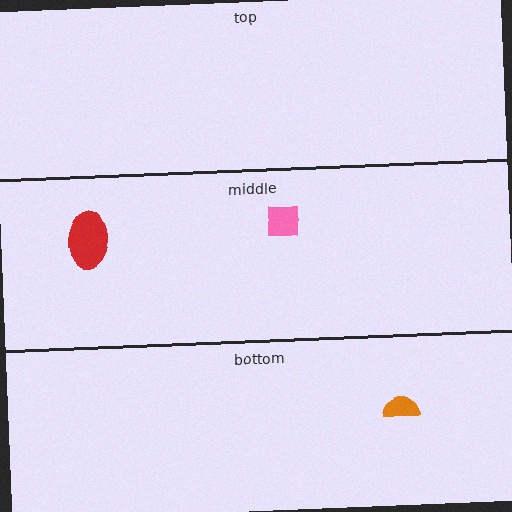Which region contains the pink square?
The middle region.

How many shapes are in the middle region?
2.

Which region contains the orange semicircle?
The bottom region.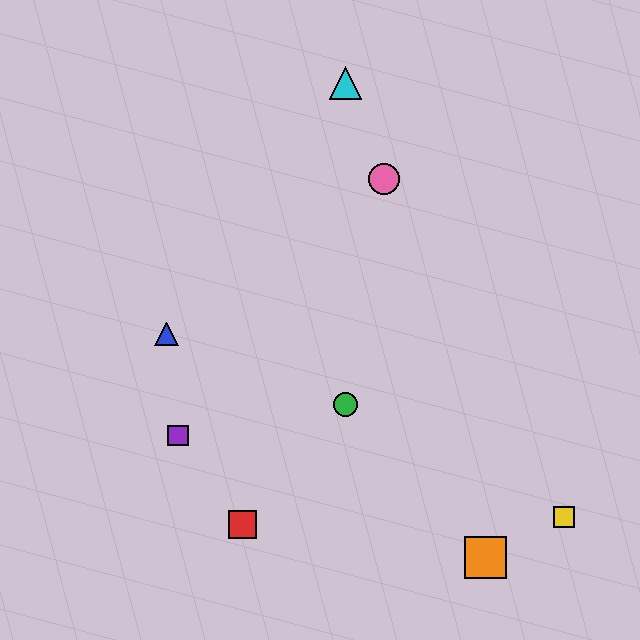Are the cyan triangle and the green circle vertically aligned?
Yes, both are at x≈346.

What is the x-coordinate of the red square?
The red square is at x≈242.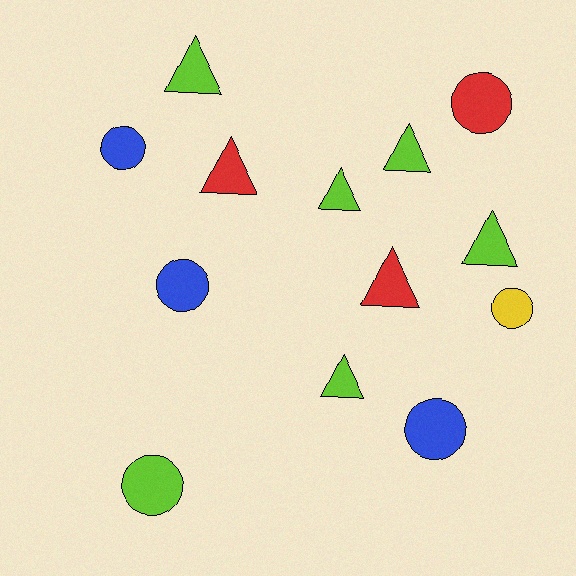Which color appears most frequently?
Lime, with 6 objects.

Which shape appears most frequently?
Triangle, with 7 objects.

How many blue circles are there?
There are 3 blue circles.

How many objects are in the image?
There are 13 objects.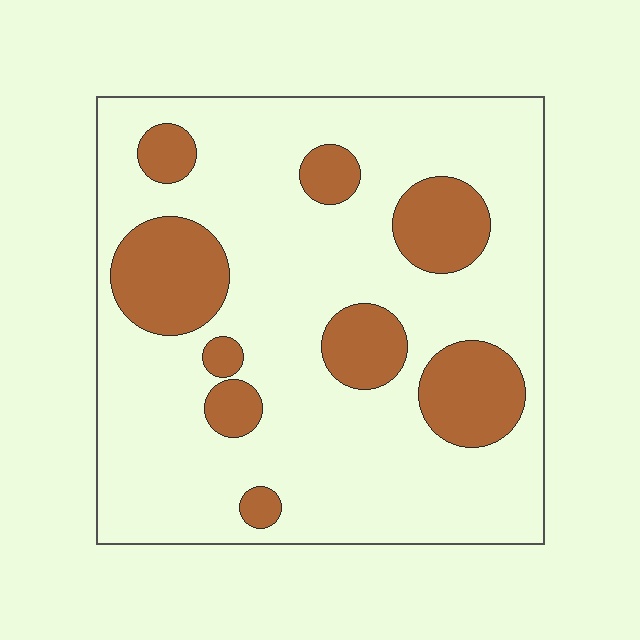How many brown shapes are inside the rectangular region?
9.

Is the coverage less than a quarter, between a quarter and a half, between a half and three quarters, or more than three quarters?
Less than a quarter.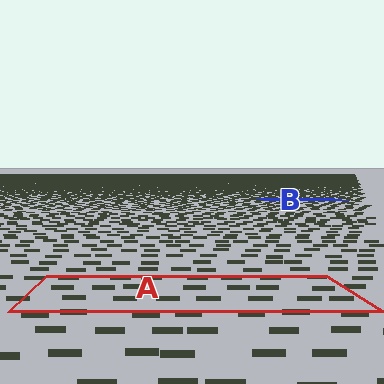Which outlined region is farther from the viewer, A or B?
Region B is farther from the viewer — the texture elements inside it appear smaller and more densely packed.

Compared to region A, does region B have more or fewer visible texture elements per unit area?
Region B has more texture elements per unit area — they are packed more densely because it is farther away.